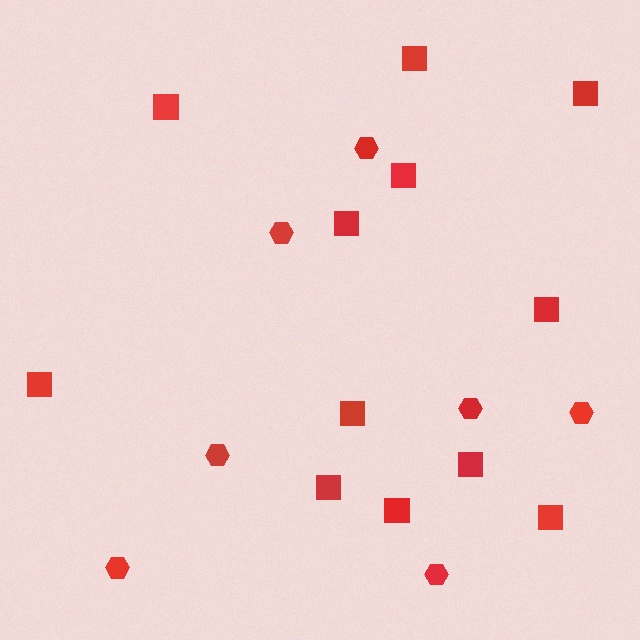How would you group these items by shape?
There are 2 groups: one group of hexagons (7) and one group of squares (12).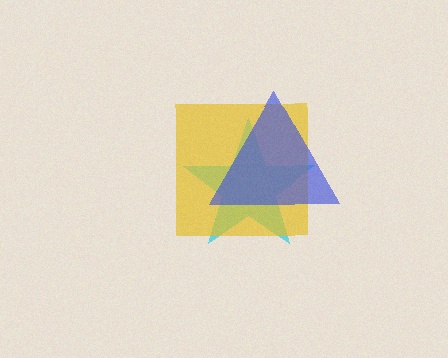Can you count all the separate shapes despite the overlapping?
Yes, there are 3 separate shapes.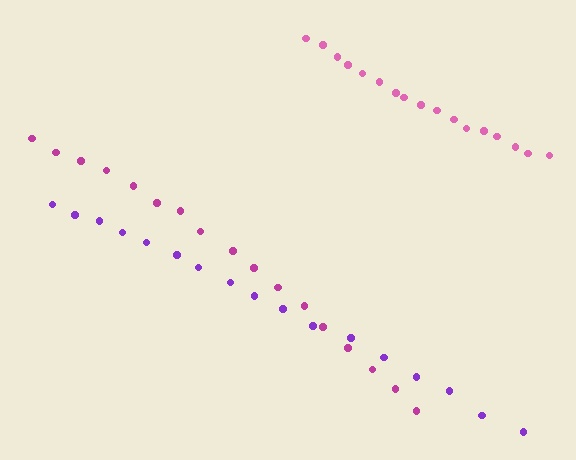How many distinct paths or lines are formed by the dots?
There are 3 distinct paths.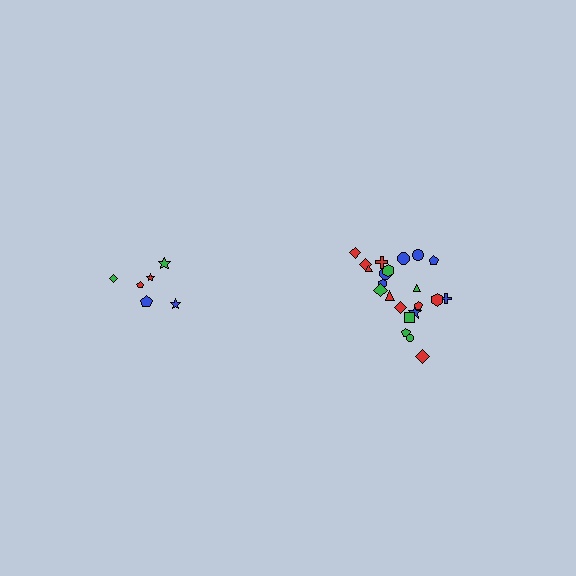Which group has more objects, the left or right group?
The right group.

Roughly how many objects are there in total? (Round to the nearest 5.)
Roughly 30 objects in total.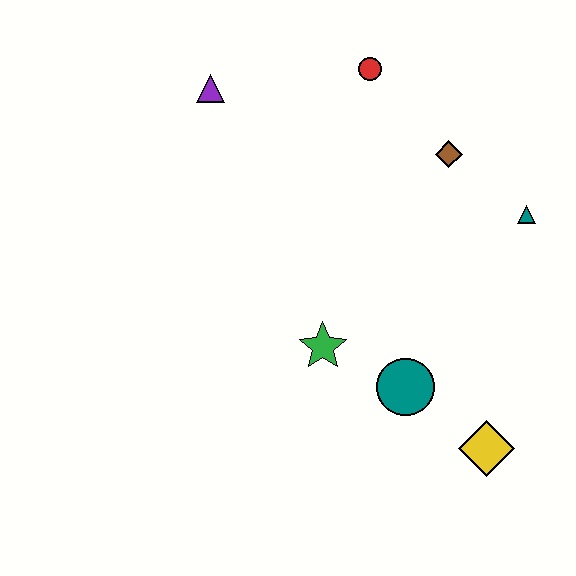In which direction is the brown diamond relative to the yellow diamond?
The brown diamond is above the yellow diamond.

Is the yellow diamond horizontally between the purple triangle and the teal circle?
No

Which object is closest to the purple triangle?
The red circle is closest to the purple triangle.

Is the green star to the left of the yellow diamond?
Yes